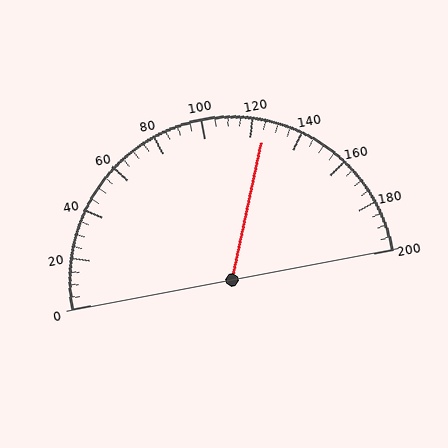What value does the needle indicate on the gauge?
The needle indicates approximately 125.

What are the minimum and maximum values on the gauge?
The gauge ranges from 0 to 200.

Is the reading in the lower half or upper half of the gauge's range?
The reading is in the upper half of the range (0 to 200).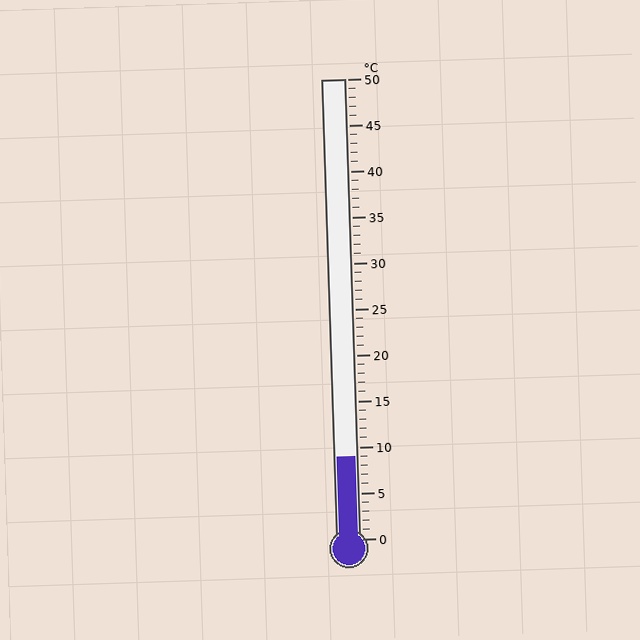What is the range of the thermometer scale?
The thermometer scale ranges from 0°C to 50°C.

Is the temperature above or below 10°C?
The temperature is below 10°C.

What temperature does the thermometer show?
The thermometer shows approximately 9°C.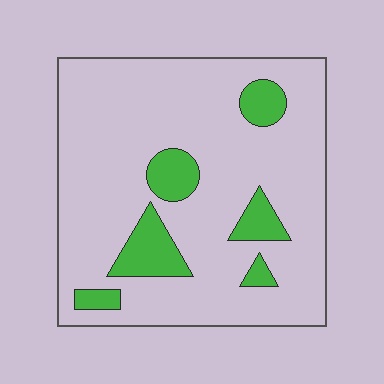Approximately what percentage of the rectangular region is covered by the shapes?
Approximately 15%.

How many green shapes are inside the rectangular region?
6.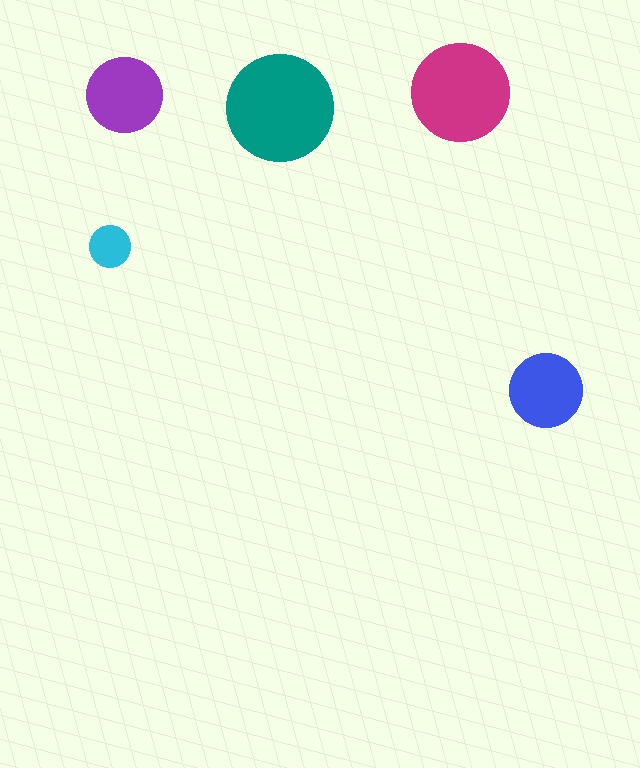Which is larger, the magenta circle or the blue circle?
The magenta one.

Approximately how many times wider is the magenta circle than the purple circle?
About 1.5 times wider.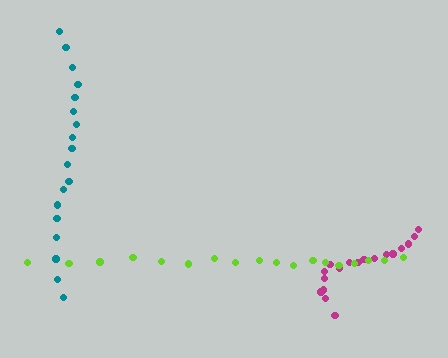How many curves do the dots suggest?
There are 3 distinct paths.